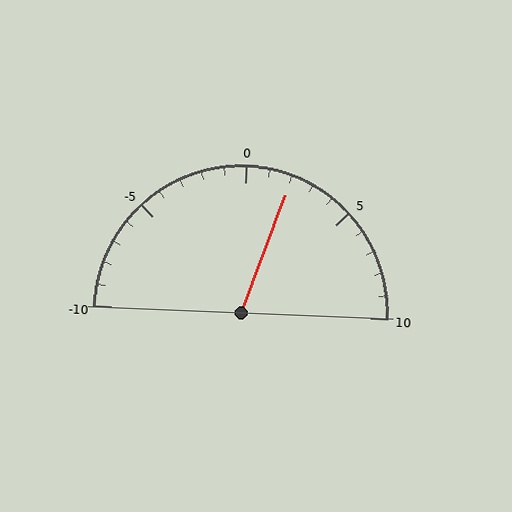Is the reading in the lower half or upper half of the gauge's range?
The reading is in the upper half of the range (-10 to 10).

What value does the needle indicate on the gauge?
The needle indicates approximately 2.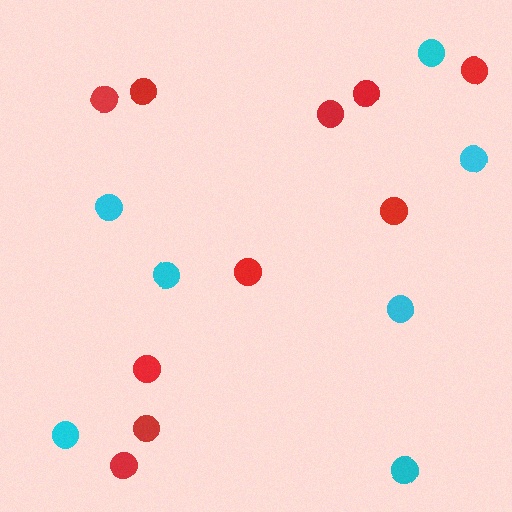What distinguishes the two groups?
There are 2 groups: one group of cyan circles (7) and one group of red circles (10).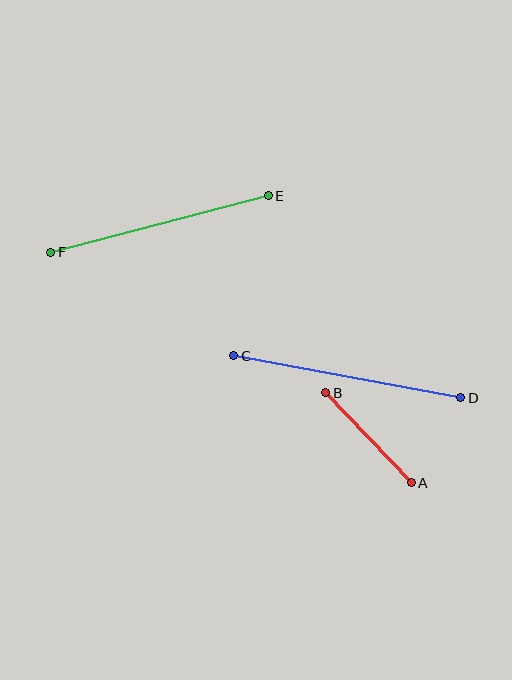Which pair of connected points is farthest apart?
Points C and D are farthest apart.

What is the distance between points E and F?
The distance is approximately 225 pixels.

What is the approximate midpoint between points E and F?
The midpoint is at approximately (159, 224) pixels.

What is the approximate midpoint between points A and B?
The midpoint is at approximately (369, 438) pixels.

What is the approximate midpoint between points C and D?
The midpoint is at approximately (347, 377) pixels.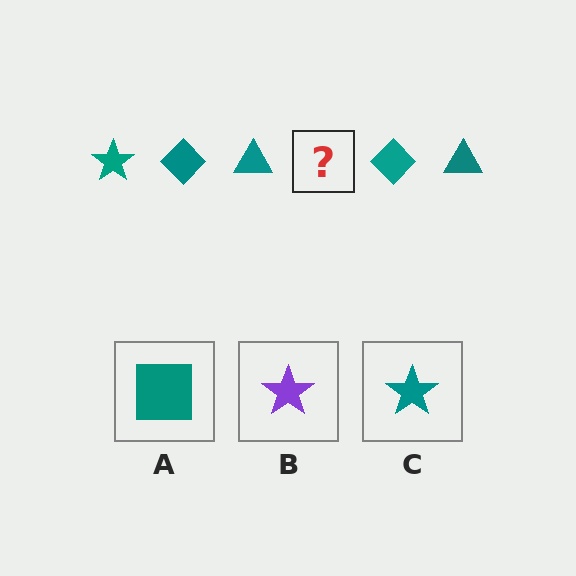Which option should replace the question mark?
Option C.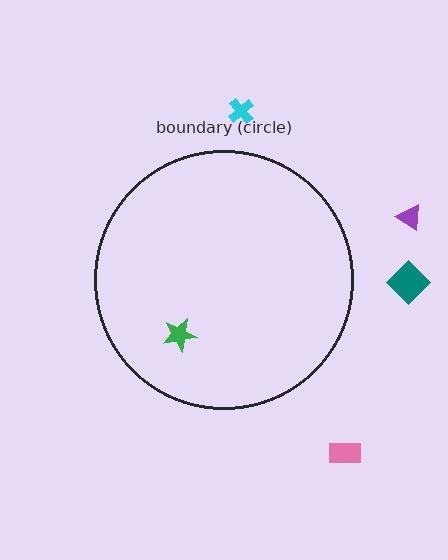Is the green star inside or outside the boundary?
Inside.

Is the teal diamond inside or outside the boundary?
Outside.